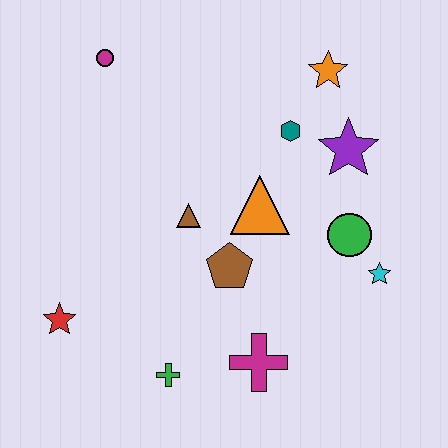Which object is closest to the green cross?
The magenta cross is closest to the green cross.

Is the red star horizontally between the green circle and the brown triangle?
No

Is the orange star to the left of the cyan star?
Yes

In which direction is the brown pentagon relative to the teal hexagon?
The brown pentagon is below the teal hexagon.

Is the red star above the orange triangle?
No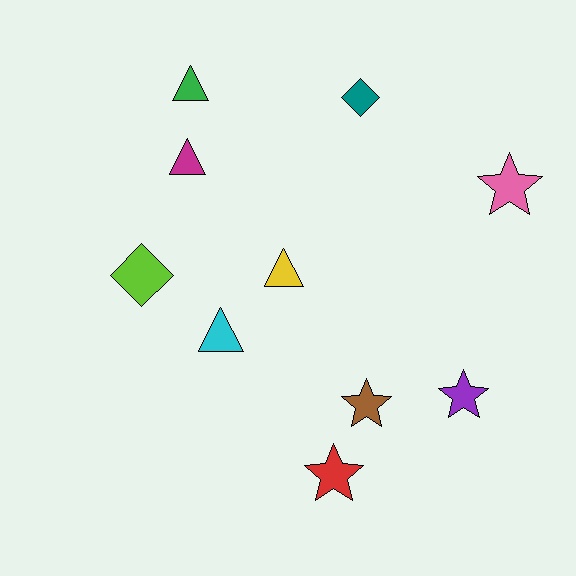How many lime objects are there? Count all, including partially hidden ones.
There is 1 lime object.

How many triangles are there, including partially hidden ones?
There are 4 triangles.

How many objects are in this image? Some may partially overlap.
There are 10 objects.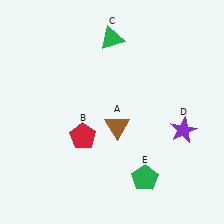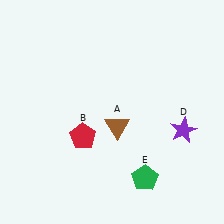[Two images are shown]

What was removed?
The green triangle (C) was removed in Image 2.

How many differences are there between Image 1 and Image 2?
There is 1 difference between the two images.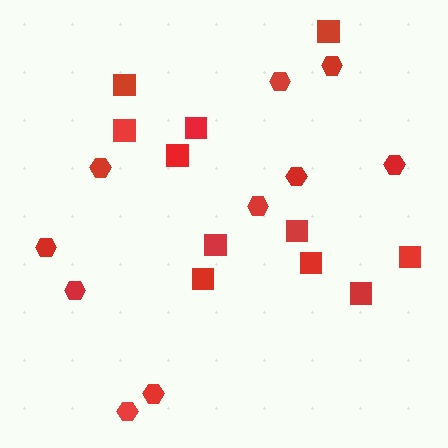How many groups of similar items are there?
There are 2 groups: one group of hexagons (10) and one group of squares (11).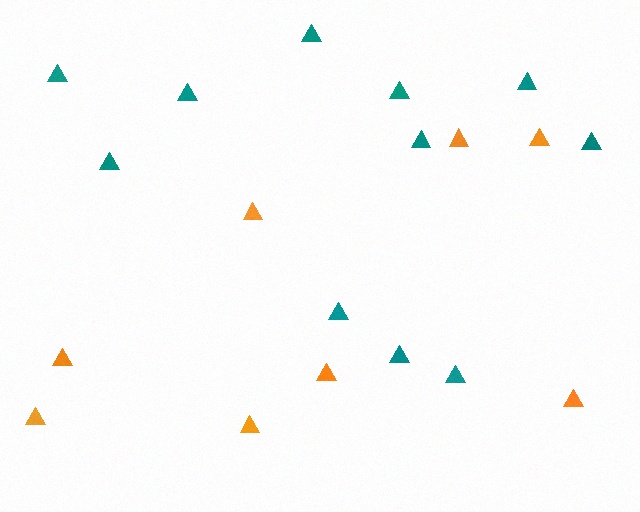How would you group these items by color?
There are 2 groups: one group of orange triangles (8) and one group of teal triangles (11).